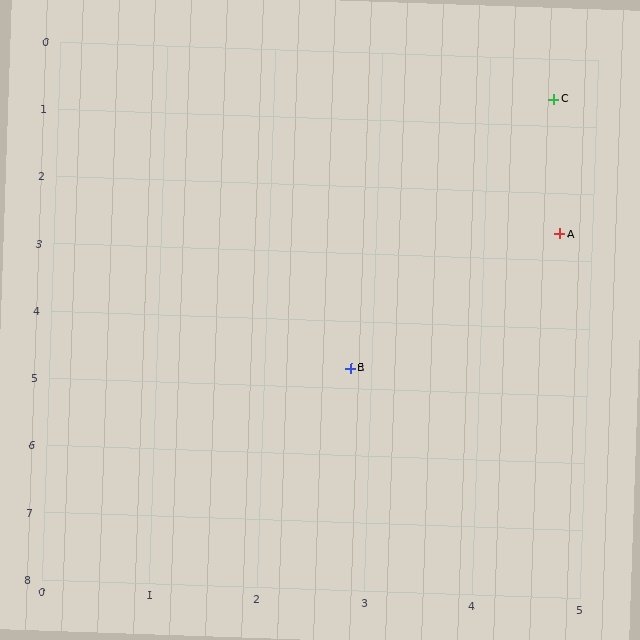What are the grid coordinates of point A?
Point A is at approximately (4.7, 2.6).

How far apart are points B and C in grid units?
Points B and C are about 4.5 grid units apart.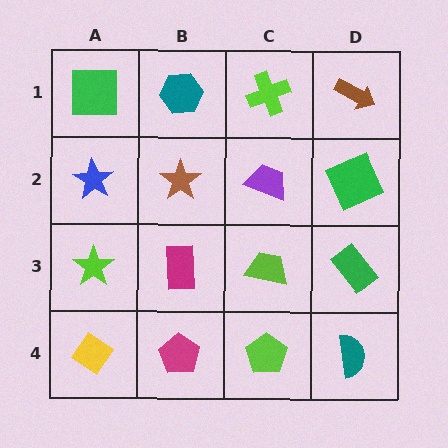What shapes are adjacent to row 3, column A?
A blue star (row 2, column A), a yellow diamond (row 4, column A), a magenta rectangle (row 3, column B).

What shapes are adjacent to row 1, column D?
A green square (row 2, column D), a lime cross (row 1, column C).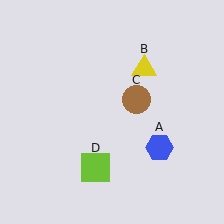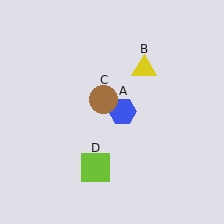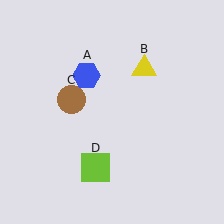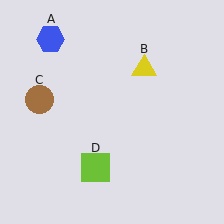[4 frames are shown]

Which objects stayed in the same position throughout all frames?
Yellow triangle (object B) and lime square (object D) remained stationary.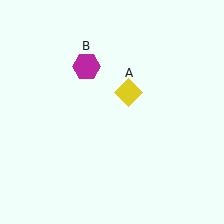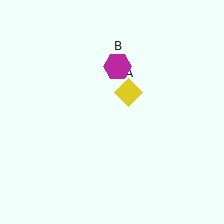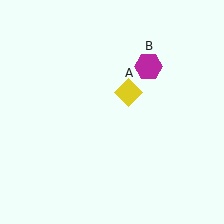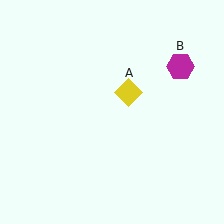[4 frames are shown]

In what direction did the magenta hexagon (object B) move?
The magenta hexagon (object B) moved right.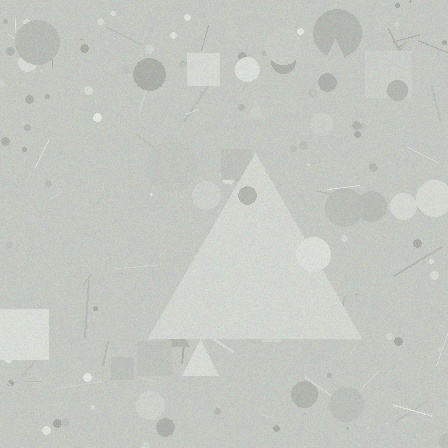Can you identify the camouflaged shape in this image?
The camouflaged shape is a triangle.